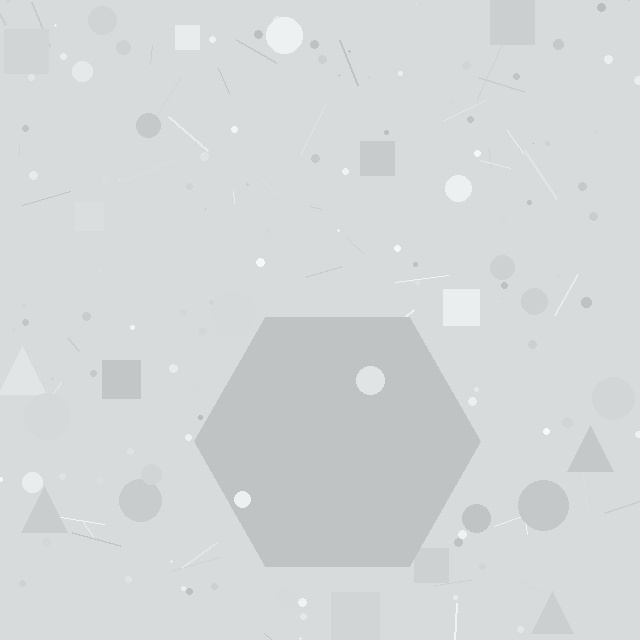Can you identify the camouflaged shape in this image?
The camouflaged shape is a hexagon.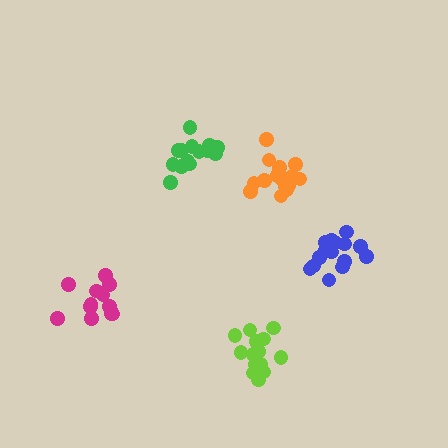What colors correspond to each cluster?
The clusters are colored: green, lime, orange, blue, magenta.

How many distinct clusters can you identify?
There are 5 distinct clusters.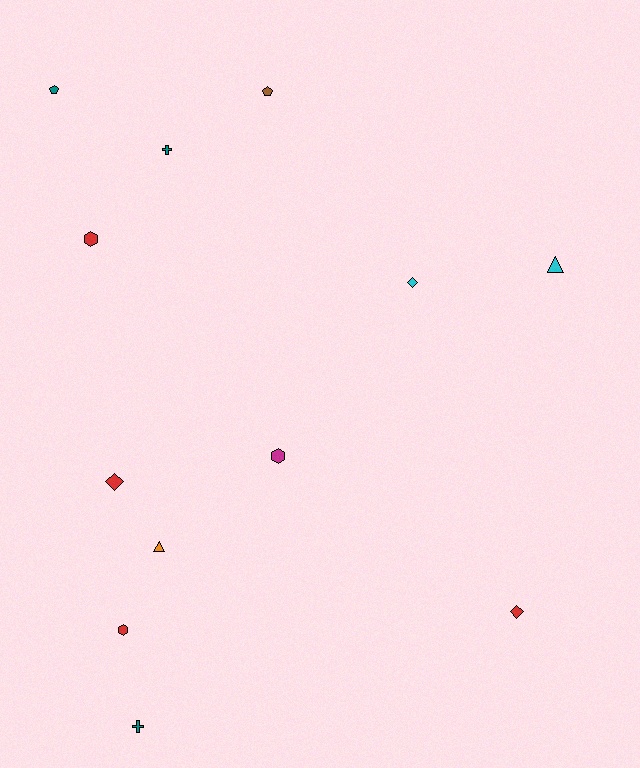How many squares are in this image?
There are no squares.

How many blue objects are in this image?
There are no blue objects.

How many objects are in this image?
There are 12 objects.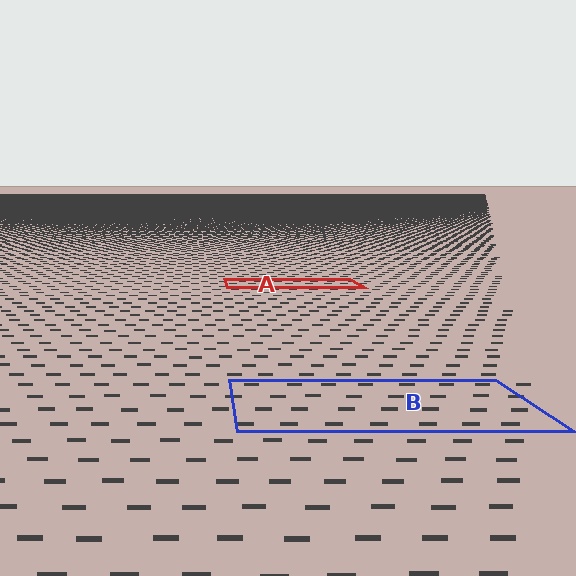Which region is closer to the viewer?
Region B is closer. The texture elements there are larger and more spread out.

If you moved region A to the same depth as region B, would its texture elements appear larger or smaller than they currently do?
They would appear larger. At a closer depth, the same texture elements are projected at a bigger on-screen size.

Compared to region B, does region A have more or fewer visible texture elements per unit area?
Region A has more texture elements per unit area — they are packed more densely because it is farther away.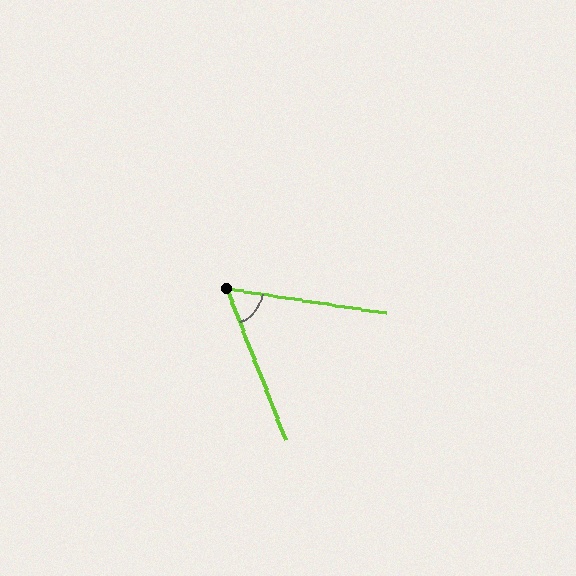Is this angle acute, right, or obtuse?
It is acute.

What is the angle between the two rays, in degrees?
Approximately 60 degrees.